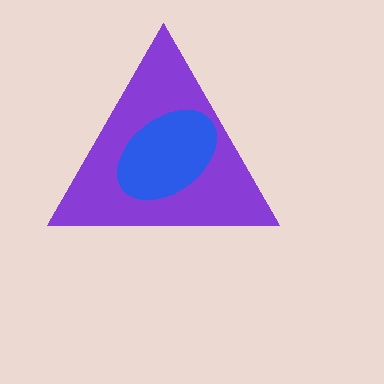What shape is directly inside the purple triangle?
The blue ellipse.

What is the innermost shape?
The blue ellipse.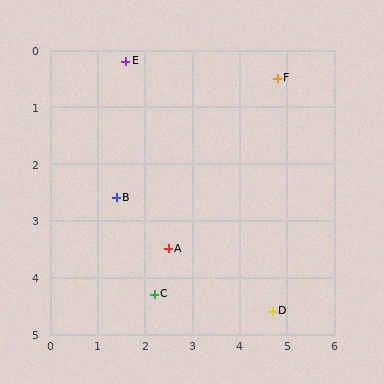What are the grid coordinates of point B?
Point B is at approximately (1.4, 2.6).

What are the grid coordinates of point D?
Point D is at approximately (4.7, 4.6).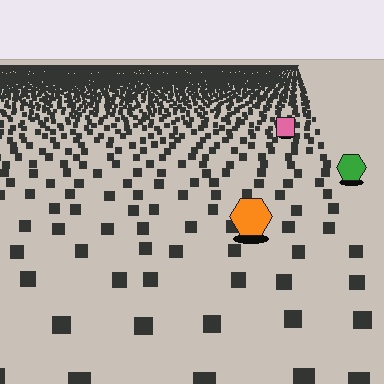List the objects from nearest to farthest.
From nearest to farthest: the orange hexagon, the green hexagon, the pink square.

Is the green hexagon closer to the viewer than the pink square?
Yes. The green hexagon is closer — you can tell from the texture gradient: the ground texture is coarser near it.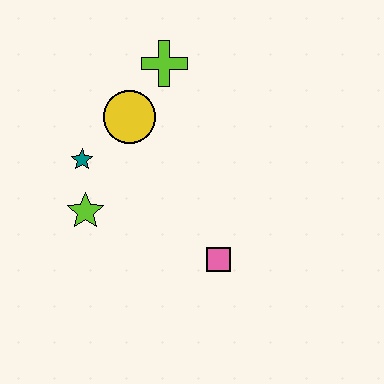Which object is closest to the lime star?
The teal star is closest to the lime star.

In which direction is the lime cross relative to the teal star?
The lime cross is above the teal star.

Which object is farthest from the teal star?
The pink square is farthest from the teal star.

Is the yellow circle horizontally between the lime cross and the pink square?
No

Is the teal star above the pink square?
Yes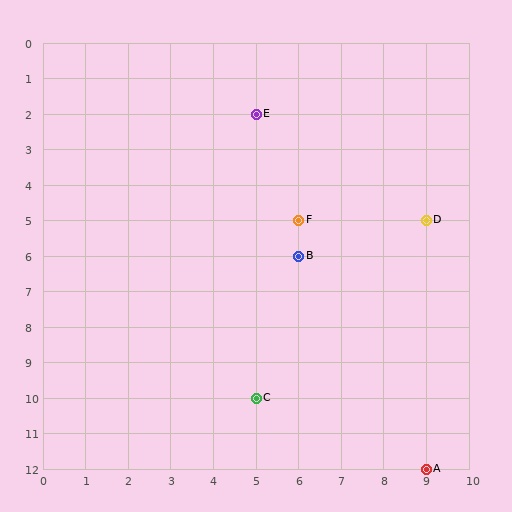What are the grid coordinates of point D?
Point D is at grid coordinates (9, 5).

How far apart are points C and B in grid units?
Points C and B are 1 column and 4 rows apart (about 4.1 grid units diagonally).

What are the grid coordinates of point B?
Point B is at grid coordinates (6, 6).